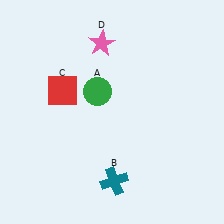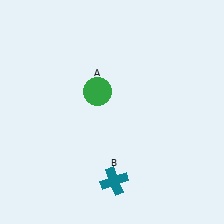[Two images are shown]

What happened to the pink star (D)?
The pink star (D) was removed in Image 2. It was in the top-left area of Image 1.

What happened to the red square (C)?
The red square (C) was removed in Image 2. It was in the top-left area of Image 1.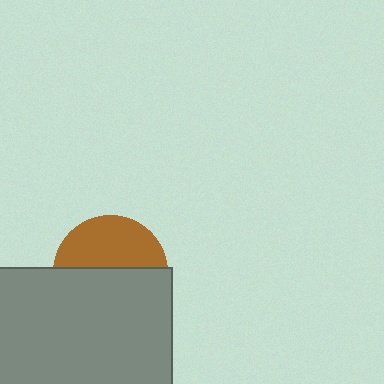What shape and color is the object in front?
The object in front is a gray rectangle.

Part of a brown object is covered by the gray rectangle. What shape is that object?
It is a circle.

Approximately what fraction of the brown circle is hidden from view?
Roughly 55% of the brown circle is hidden behind the gray rectangle.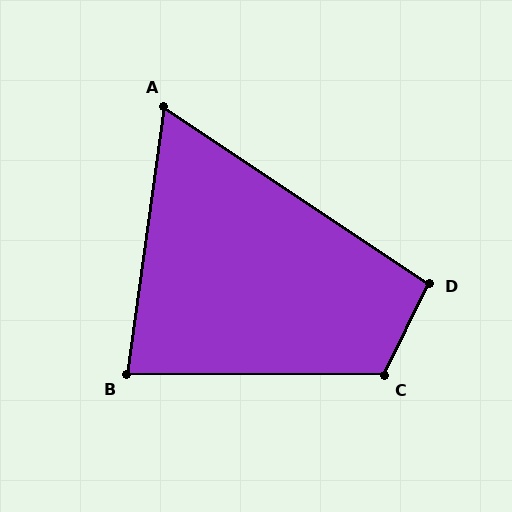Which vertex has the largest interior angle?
C, at approximately 116 degrees.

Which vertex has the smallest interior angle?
A, at approximately 64 degrees.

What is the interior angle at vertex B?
Approximately 82 degrees (acute).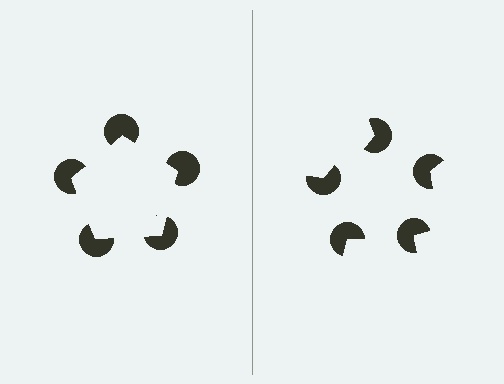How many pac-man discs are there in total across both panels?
10 — 5 on each side.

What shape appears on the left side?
An illusory pentagon.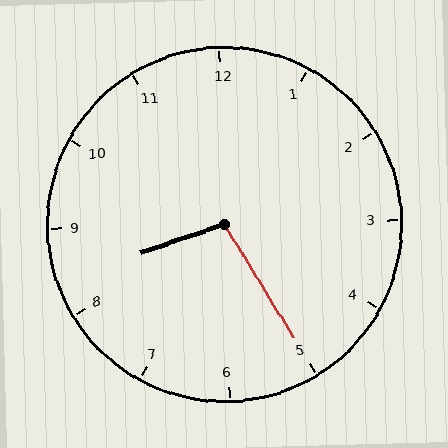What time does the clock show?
8:25.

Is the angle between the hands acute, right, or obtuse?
It is obtuse.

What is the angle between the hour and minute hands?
Approximately 102 degrees.